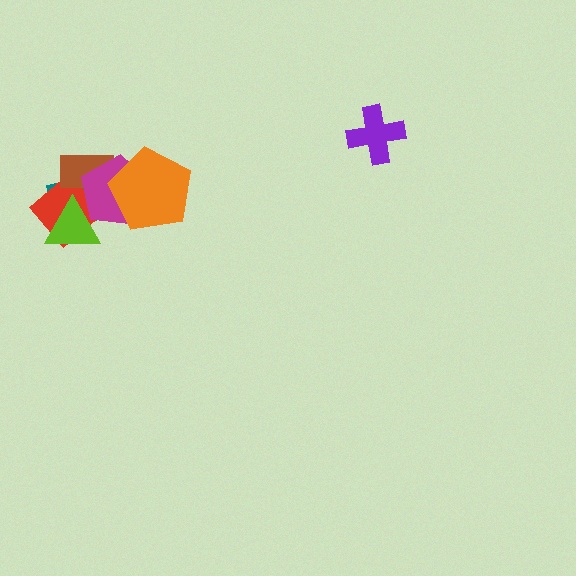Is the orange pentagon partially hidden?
No, no other shape covers it.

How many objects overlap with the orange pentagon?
2 objects overlap with the orange pentagon.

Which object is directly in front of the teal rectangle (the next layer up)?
The red diamond is directly in front of the teal rectangle.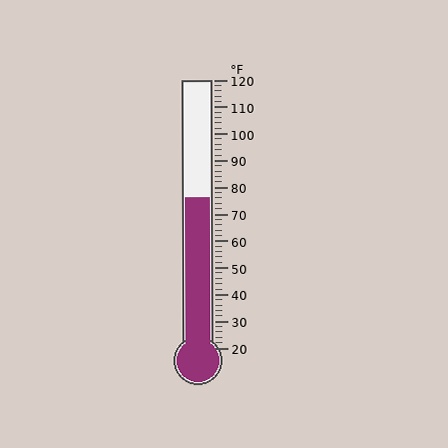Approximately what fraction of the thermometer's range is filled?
The thermometer is filled to approximately 55% of its range.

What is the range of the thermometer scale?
The thermometer scale ranges from 20°F to 120°F.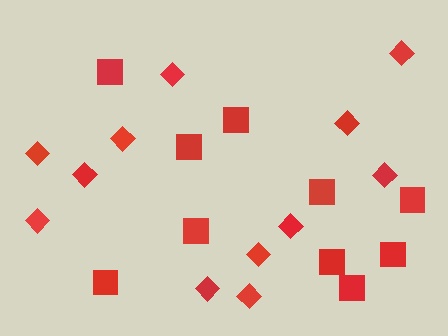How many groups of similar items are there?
There are 2 groups: one group of squares (10) and one group of diamonds (12).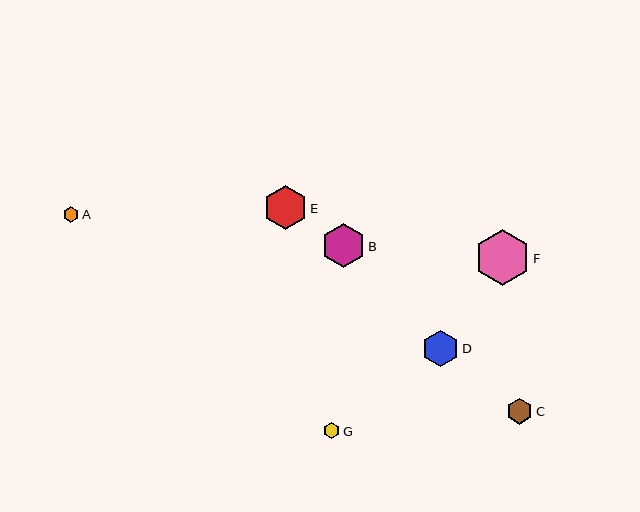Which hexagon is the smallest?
Hexagon A is the smallest with a size of approximately 16 pixels.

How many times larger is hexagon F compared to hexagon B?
Hexagon F is approximately 1.3 times the size of hexagon B.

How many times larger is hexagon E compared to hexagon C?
Hexagon E is approximately 1.7 times the size of hexagon C.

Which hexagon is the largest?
Hexagon F is the largest with a size of approximately 56 pixels.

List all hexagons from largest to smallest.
From largest to smallest: F, B, E, D, C, G, A.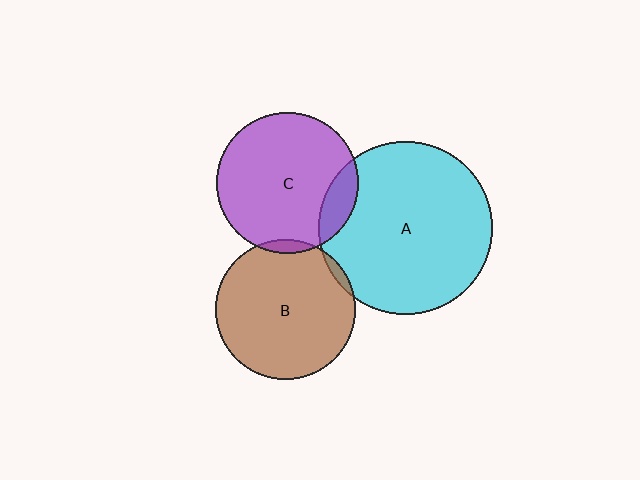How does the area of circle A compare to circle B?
Approximately 1.5 times.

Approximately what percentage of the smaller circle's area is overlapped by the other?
Approximately 15%.